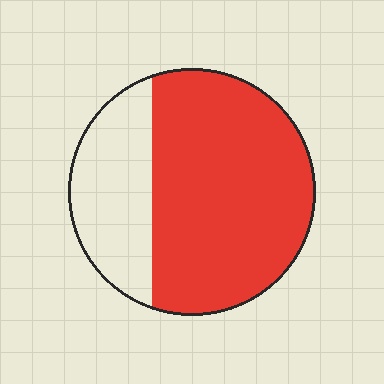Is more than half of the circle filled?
Yes.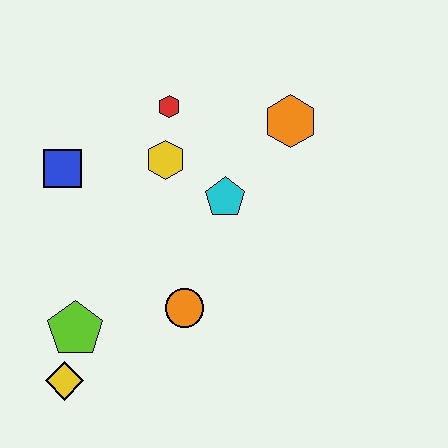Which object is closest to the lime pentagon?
The yellow diamond is closest to the lime pentagon.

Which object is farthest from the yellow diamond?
The orange hexagon is farthest from the yellow diamond.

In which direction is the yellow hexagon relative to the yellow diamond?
The yellow hexagon is above the yellow diamond.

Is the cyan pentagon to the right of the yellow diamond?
Yes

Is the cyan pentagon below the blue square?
Yes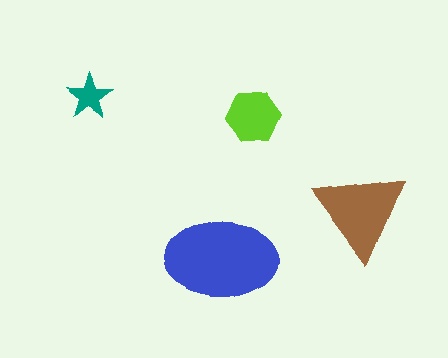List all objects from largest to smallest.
The blue ellipse, the brown triangle, the lime hexagon, the teal star.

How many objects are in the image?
There are 4 objects in the image.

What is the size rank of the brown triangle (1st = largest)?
2nd.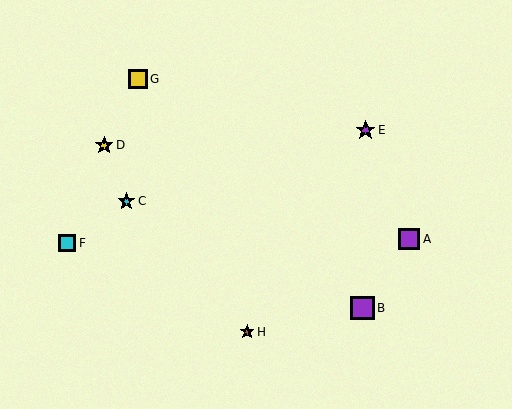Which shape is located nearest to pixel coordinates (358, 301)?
The purple square (labeled B) at (363, 308) is nearest to that location.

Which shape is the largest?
The purple square (labeled B) is the largest.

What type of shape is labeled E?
Shape E is a purple star.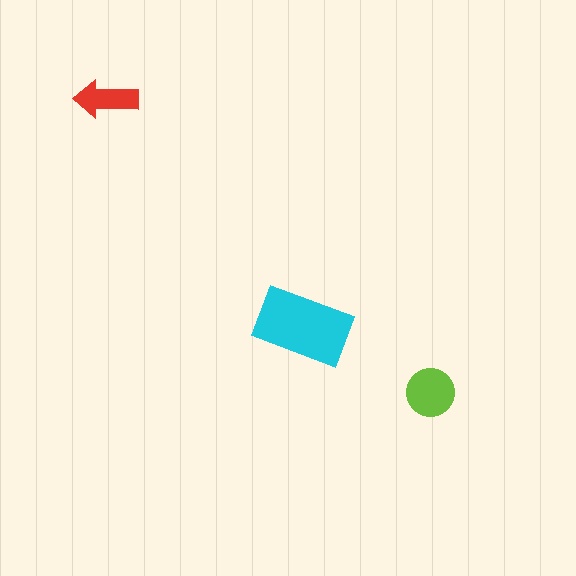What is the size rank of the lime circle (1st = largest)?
2nd.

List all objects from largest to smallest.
The cyan rectangle, the lime circle, the red arrow.